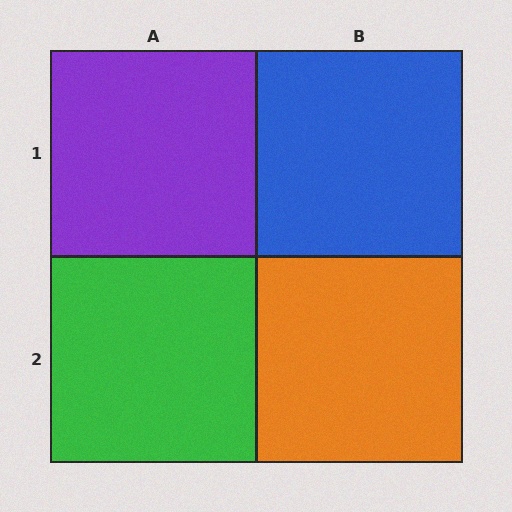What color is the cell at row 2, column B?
Orange.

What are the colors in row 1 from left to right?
Purple, blue.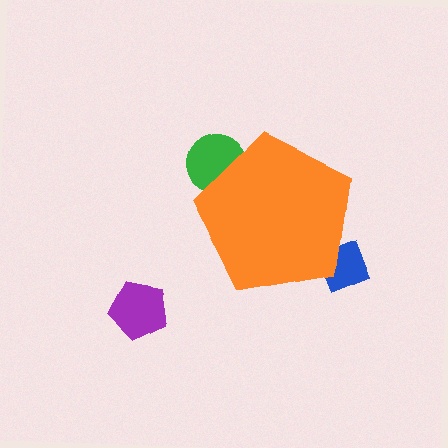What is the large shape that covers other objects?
An orange pentagon.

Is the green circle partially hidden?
Yes, the green circle is partially hidden behind the orange pentagon.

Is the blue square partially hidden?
Yes, the blue square is partially hidden behind the orange pentagon.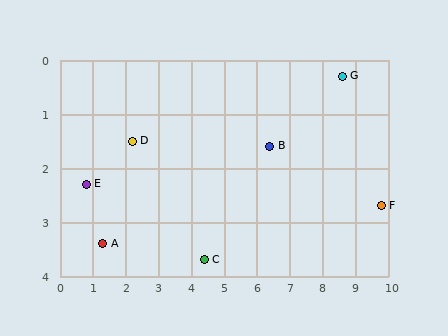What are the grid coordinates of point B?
Point B is at approximately (6.4, 1.6).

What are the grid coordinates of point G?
Point G is at approximately (8.6, 0.3).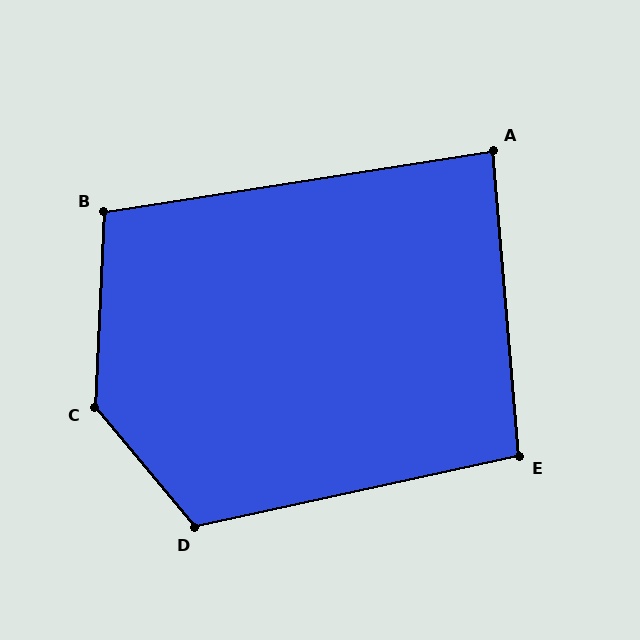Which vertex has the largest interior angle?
C, at approximately 137 degrees.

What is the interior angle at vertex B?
Approximately 101 degrees (obtuse).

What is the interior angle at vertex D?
Approximately 118 degrees (obtuse).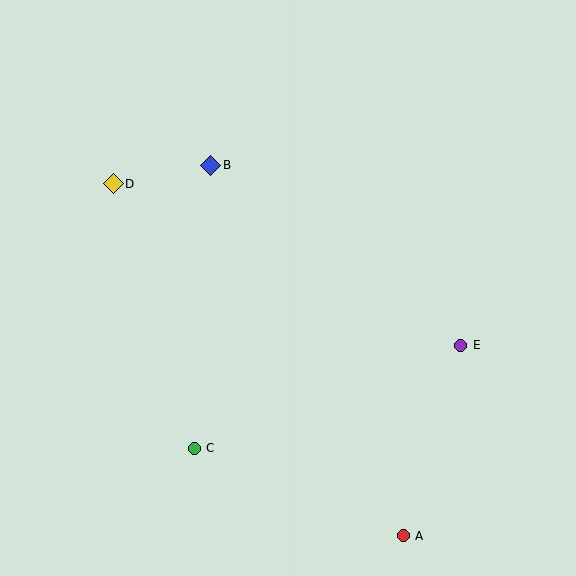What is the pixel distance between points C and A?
The distance between C and A is 227 pixels.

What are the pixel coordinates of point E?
Point E is at (461, 345).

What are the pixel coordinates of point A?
Point A is at (403, 536).